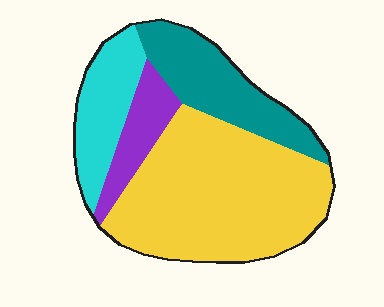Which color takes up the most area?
Yellow, at roughly 55%.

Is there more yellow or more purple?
Yellow.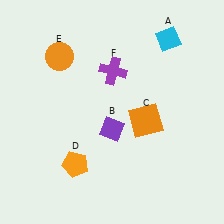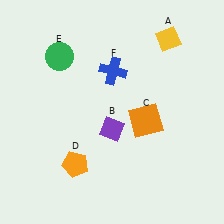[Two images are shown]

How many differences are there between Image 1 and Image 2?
There are 3 differences between the two images.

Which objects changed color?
A changed from cyan to yellow. E changed from orange to green. F changed from purple to blue.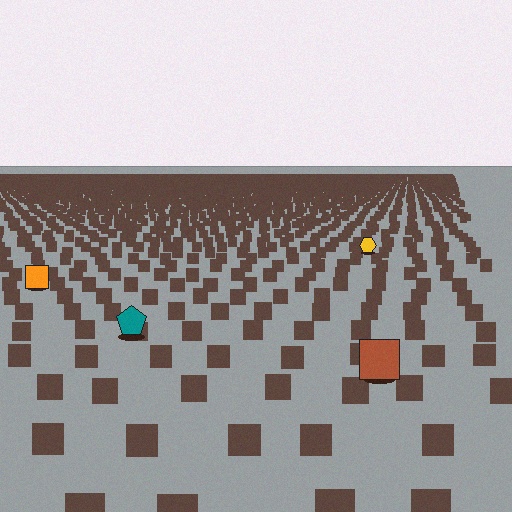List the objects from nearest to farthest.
From nearest to farthest: the brown square, the teal pentagon, the orange square, the yellow hexagon.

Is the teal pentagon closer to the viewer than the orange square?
Yes. The teal pentagon is closer — you can tell from the texture gradient: the ground texture is coarser near it.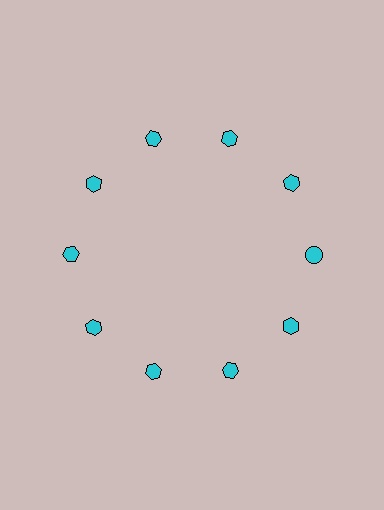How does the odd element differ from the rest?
It has a different shape: circle instead of hexagon.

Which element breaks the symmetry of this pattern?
The cyan circle at roughly the 3 o'clock position breaks the symmetry. All other shapes are cyan hexagons.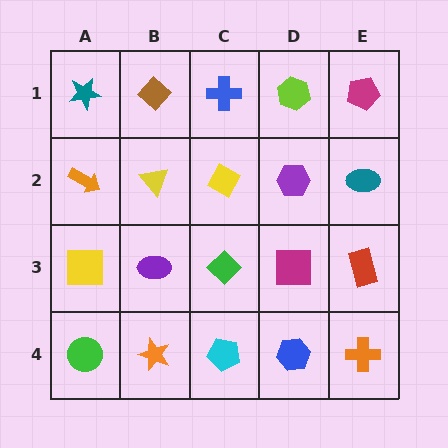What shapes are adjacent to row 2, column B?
A brown diamond (row 1, column B), a purple ellipse (row 3, column B), an orange arrow (row 2, column A), a yellow diamond (row 2, column C).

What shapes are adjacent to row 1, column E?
A teal ellipse (row 2, column E), a lime hexagon (row 1, column D).